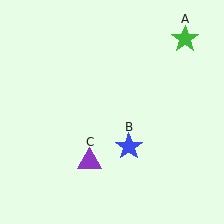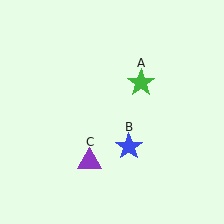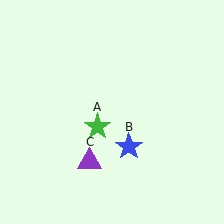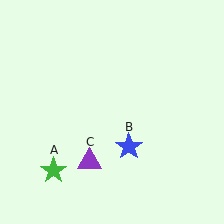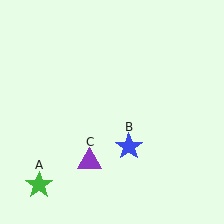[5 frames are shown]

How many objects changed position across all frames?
1 object changed position: green star (object A).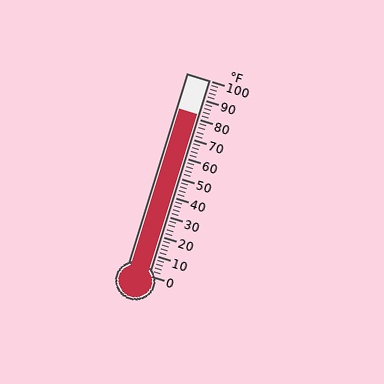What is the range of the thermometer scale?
The thermometer scale ranges from 0°F to 100°F.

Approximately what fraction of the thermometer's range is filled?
The thermometer is filled to approximately 80% of its range.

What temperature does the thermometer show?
The thermometer shows approximately 82°F.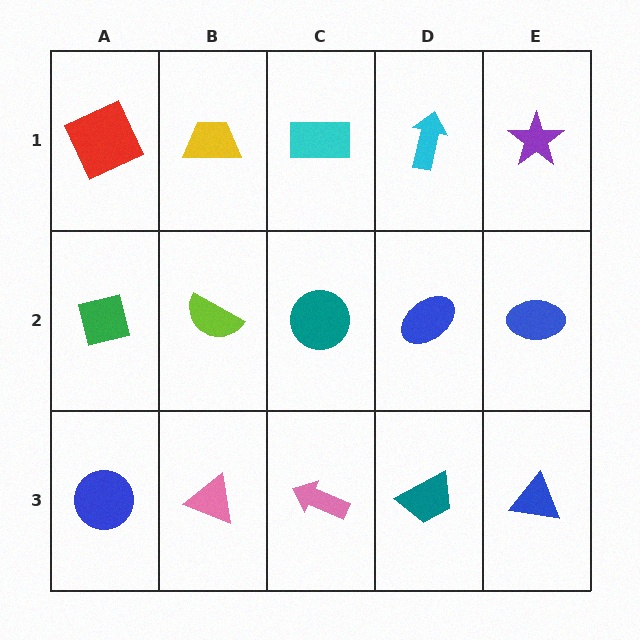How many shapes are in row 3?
5 shapes.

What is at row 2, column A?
A green square.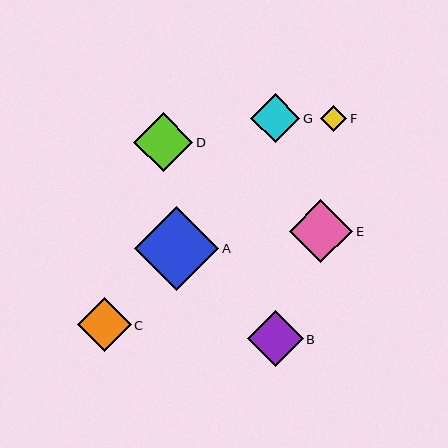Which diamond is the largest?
Diamond A is the largest with a size of approximately 84 pixels.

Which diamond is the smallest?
Diamond F is the smallest with a size of approximately 26 pixels.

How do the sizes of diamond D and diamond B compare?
Diamond D and diamond B are approximately the same size.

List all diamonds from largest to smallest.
From largest to smallest: A, E, D, B, C, G, F.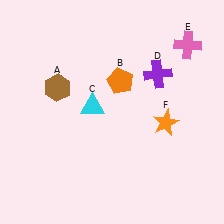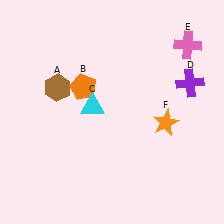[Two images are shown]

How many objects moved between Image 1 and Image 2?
2 objects moved between the two images.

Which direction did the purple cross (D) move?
The purple cross (D) moved right.